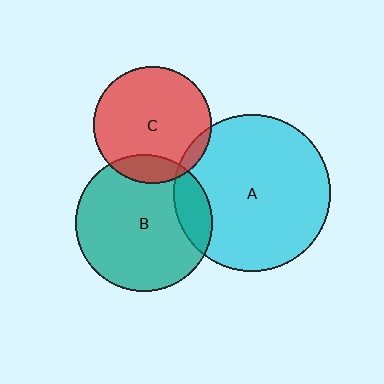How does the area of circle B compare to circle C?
Approximately 1.4 times.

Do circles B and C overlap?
Yes.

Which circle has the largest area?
Circle A (cyan).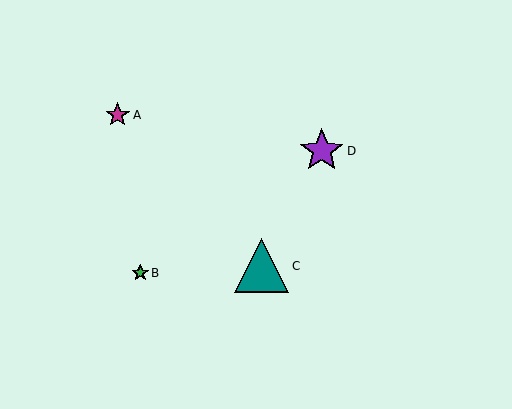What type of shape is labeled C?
Shape C is a teal triangle.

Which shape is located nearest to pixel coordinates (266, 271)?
The teal triangle (labeled C) at (262, 266) is nearest to that location.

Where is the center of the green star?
The center of the green star is at (140, 273).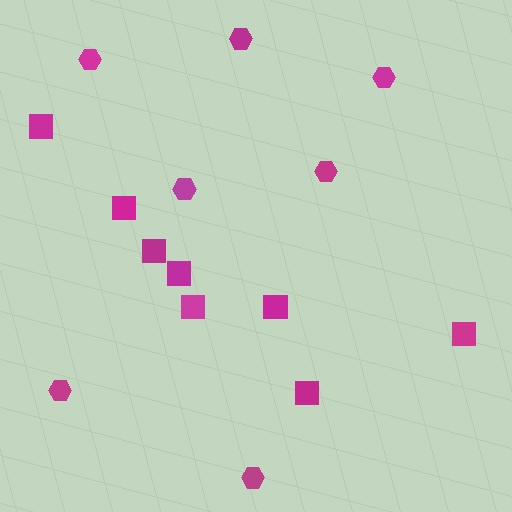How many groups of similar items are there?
There are 2 groups: one group of hexagons (7) and one group of squares (8).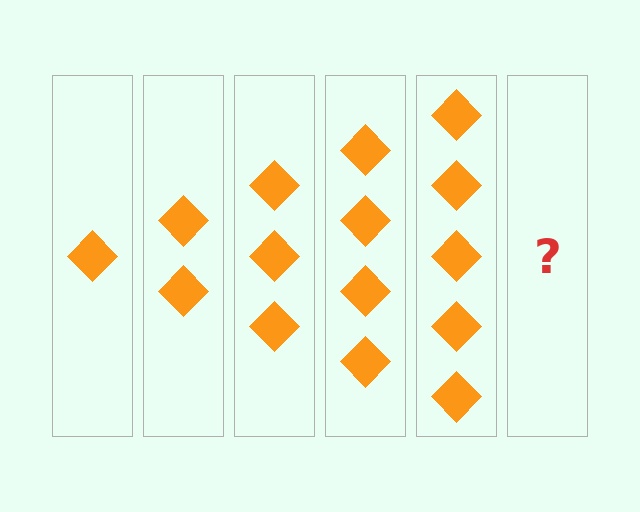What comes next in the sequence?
The next element should be 6 diamonds.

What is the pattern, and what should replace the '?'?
The pattern is that each step adds one more diamond. The '?' should be 6 diamonds.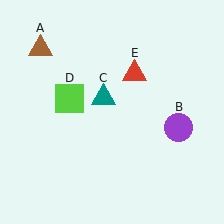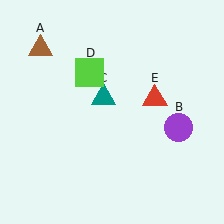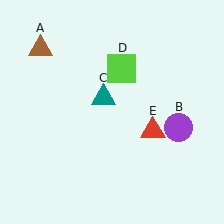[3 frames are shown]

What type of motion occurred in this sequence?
The lime square (object D), red triangle (object E) rotated clockwise around the center of the scene.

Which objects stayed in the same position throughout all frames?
Brown triangle (object A) and purple circle (object B) and teal triangle (object C) remained stationary.